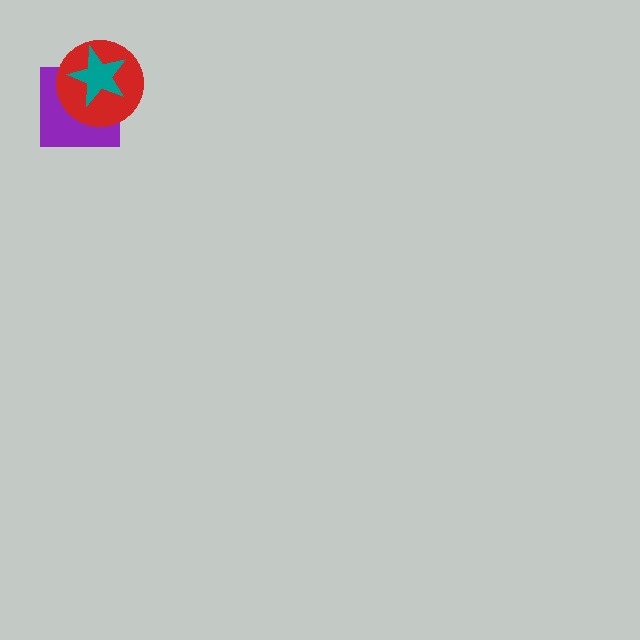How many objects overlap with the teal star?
2 objects overlap with the teal star.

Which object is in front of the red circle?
The teal star is in front of the red circle.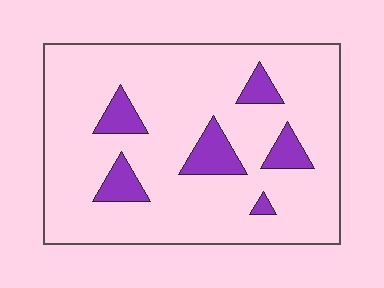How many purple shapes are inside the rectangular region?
6.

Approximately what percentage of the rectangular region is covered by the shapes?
Approximately 15%.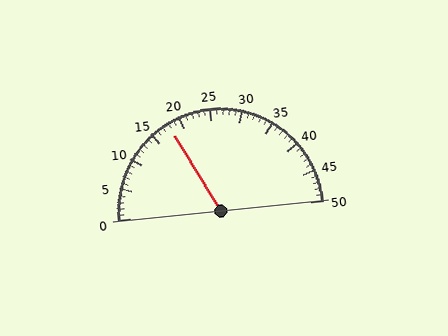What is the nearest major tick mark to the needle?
The nearest major tick mark is 20.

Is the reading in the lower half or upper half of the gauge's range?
The reading is in the lower half of the range (0 to 50).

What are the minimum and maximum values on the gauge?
The gauge ranges from 0 to 50.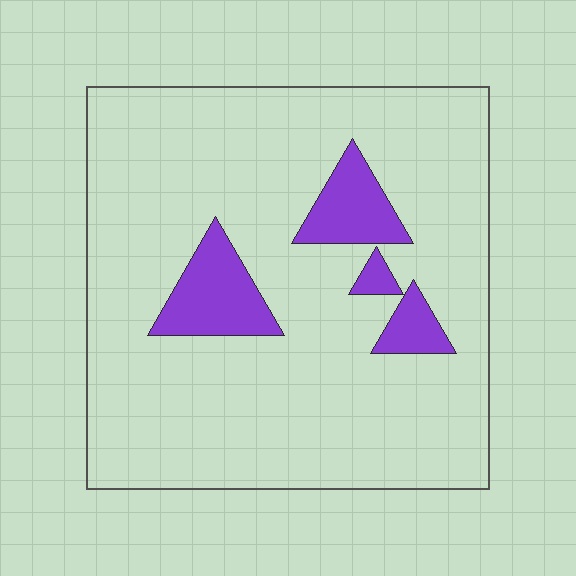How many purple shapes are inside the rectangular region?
4.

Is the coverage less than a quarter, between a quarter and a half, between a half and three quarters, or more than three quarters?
Less than a quarter.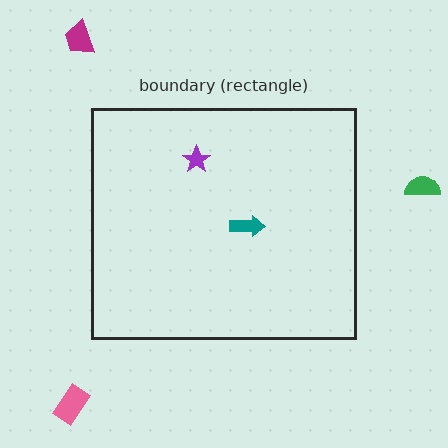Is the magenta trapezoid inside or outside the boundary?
Outside.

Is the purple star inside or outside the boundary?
Inside.